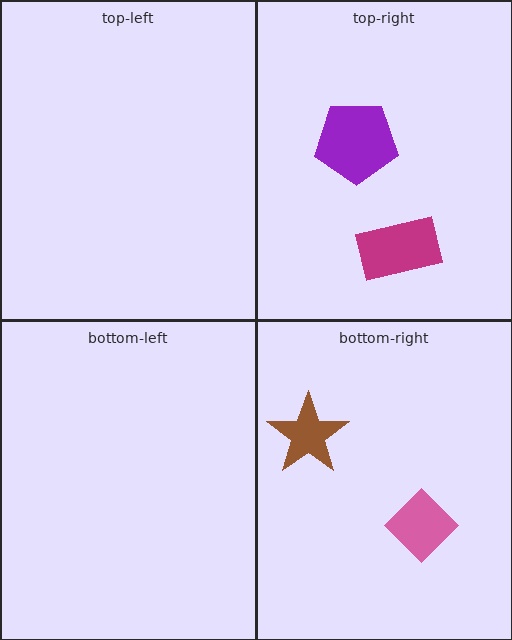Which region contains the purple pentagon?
The top-right region.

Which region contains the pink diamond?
The bottom-right region.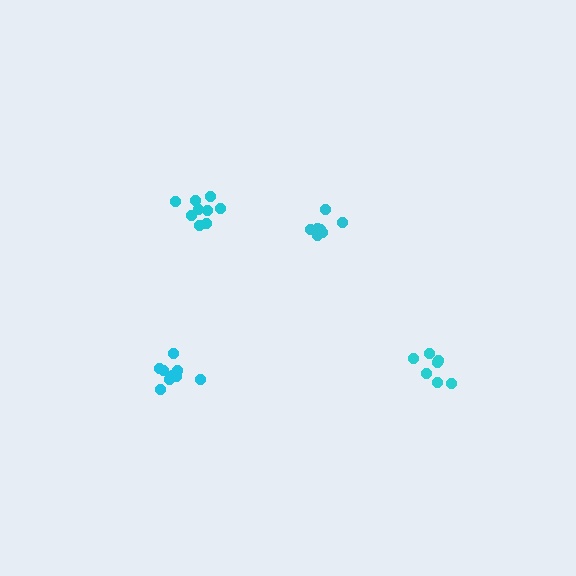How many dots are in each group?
Group 1: 9 dots, Group 2: 7 dots, Group 3: 7 dots, Group 4: 9 dots (32 total).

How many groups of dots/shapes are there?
There are 4 groups.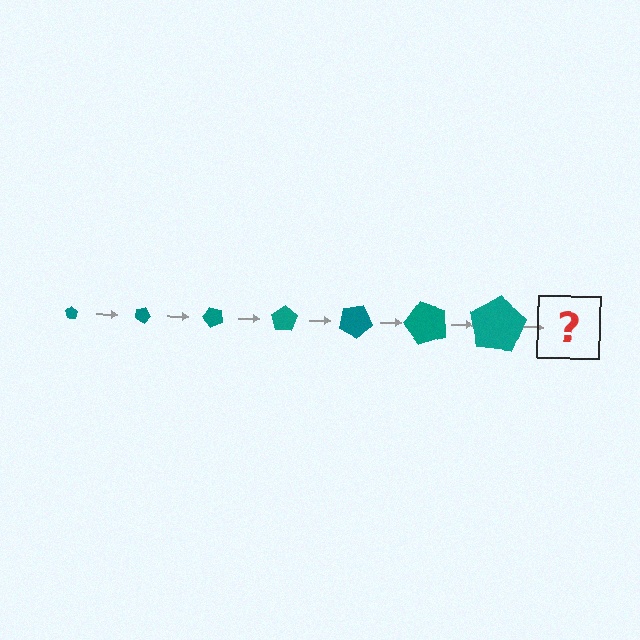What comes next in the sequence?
The next element should be a pentagon, larger than the previous one and rotated 175 degrees from the start.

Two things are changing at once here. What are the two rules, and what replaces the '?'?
The two rules are that the pentagon grows larger each step and it rotates 25 degrees each step. The '?' should be a pentagon, larger than the previous one and rotated 175 degrees from the start.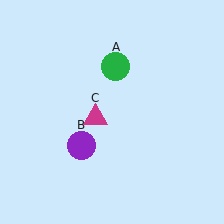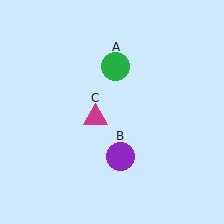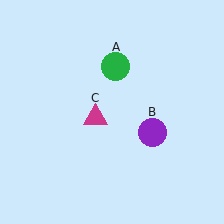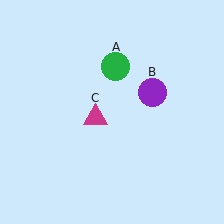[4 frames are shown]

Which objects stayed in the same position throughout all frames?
Green circle (object A) and magenta triangle (object C) remained stationary.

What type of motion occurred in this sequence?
The purple circle (object B) rotated counterclockwise around the center of the scene.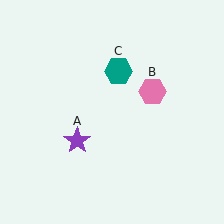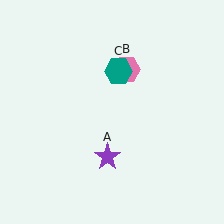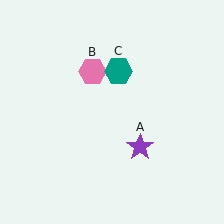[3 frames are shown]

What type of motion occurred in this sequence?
The purple star (object A), pink hexagon (object B) rotated counterclockwise around the center of the scene.